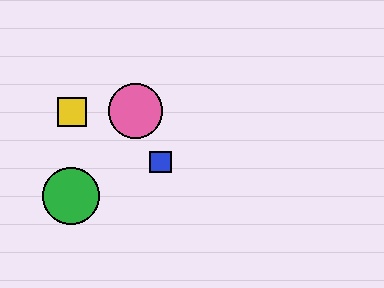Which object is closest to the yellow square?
The pink circle is closest to the yellow square.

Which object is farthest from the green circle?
The pink circle is farthest from the green circle.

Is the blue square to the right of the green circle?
Yes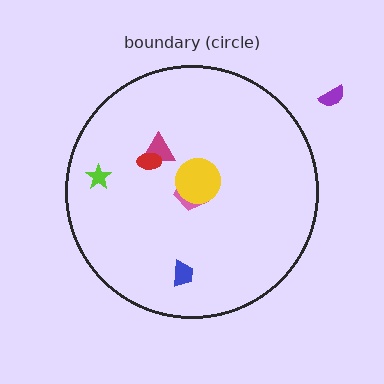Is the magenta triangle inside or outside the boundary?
Inside.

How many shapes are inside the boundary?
6 inside, 1 outside.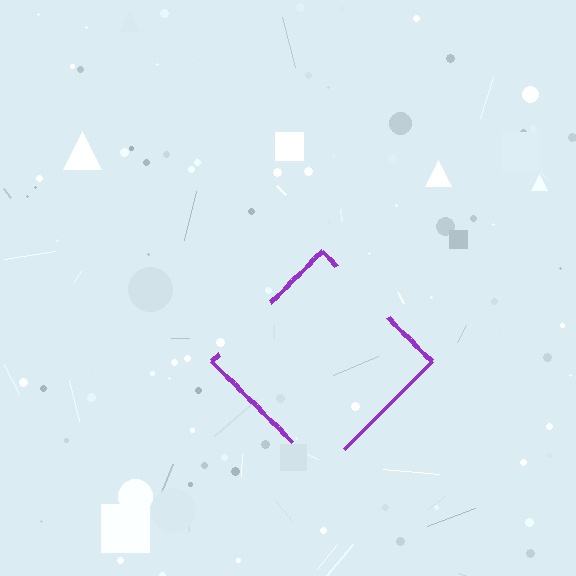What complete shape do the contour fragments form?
The contour fragments form a diamond.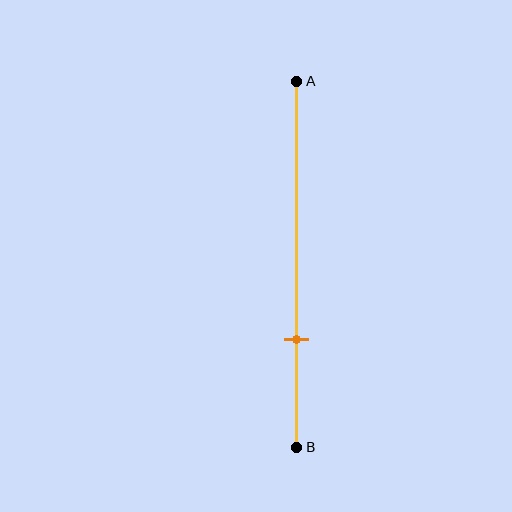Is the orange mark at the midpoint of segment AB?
No, the mark is at about 70% from A, not at the 50% midpoint.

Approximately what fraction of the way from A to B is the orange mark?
The orange mark is approximately 70% of the way from A to B.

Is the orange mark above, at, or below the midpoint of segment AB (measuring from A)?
The orange mark is below the midpoint of segment AB.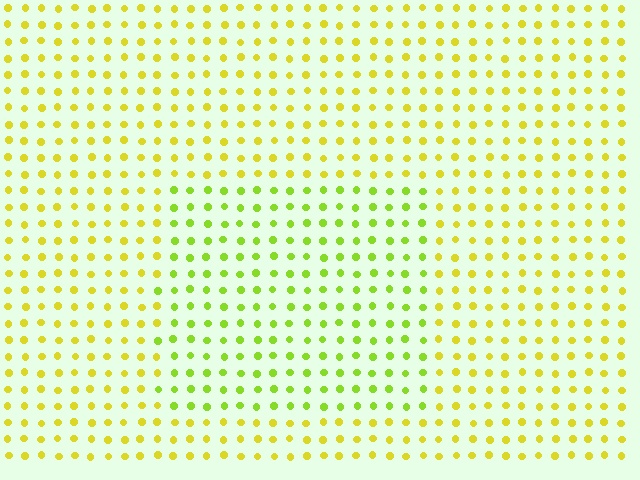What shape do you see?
I see a rectangle.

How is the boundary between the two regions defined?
The boundary is defined purely by a slight shift in hue (about 30 degrees). Spacing, size, and orientation are identical on both sides.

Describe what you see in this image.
The image is filled with small yellow elements in a uniform arrangement. A rectangle-shaped region is visible where the elements are tinted to a slightly different hue, forming a subtle color boundary.